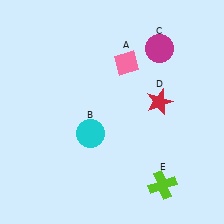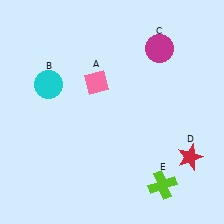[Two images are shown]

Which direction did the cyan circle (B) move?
The cyan circle (B) moved up.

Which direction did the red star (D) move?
The red star (D) moved down.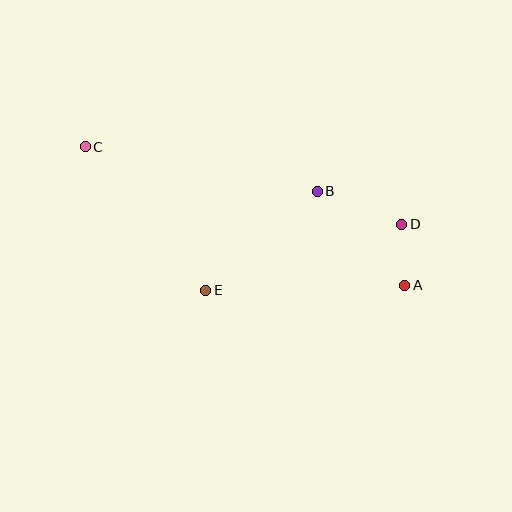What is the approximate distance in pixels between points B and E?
The distance between B and E is approximately 149 pixels.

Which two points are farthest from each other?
Points A and C are farthest from each other.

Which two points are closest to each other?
Points A and D are closest to each other.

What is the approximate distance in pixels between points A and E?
The distance between A and E is approximately 199 pixels.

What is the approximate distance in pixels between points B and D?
The distance between B and D is approximately 91 pixels.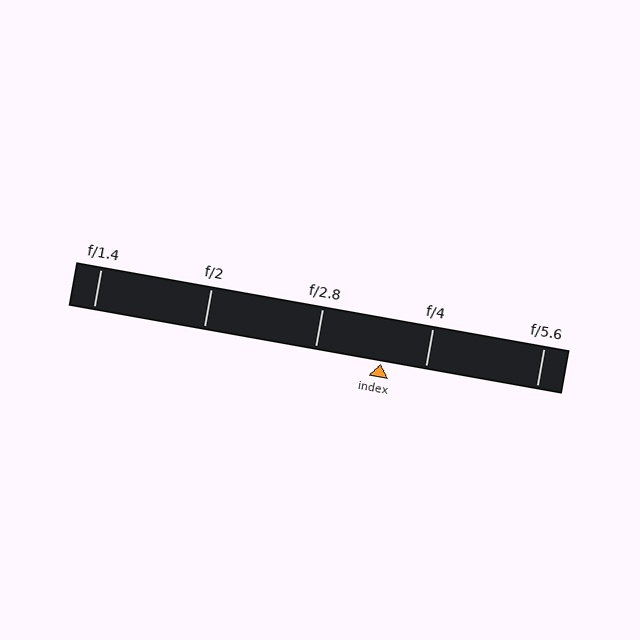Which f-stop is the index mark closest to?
The index mark is closest to f/4.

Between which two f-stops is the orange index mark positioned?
The index mark is between f/2.8 and f/4.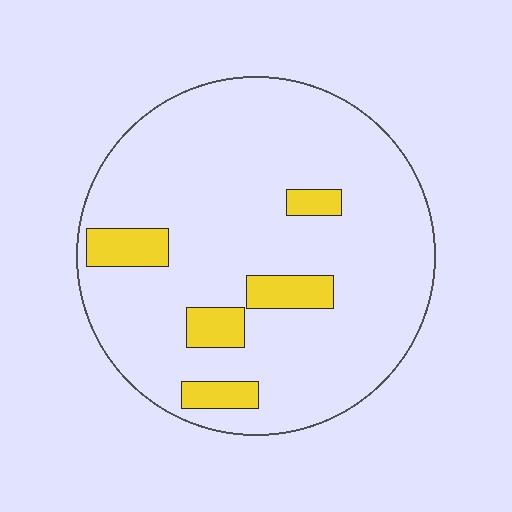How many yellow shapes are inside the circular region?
5.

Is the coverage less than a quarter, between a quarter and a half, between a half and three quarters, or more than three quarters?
Less than a quarter.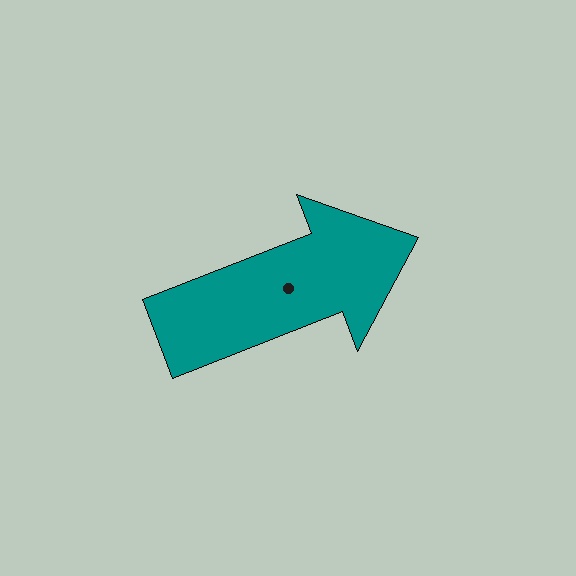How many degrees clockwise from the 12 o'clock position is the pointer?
Approximately 69 degrees.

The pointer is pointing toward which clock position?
Roughly 2 o'clock.